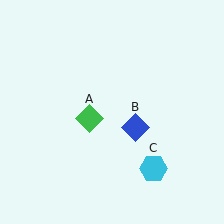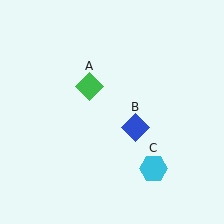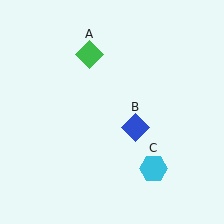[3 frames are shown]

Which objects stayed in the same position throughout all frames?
Blue diamond (object B) and cyan hexagon (object C) remained stationary.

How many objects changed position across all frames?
1 object changed position: green diamond (object A).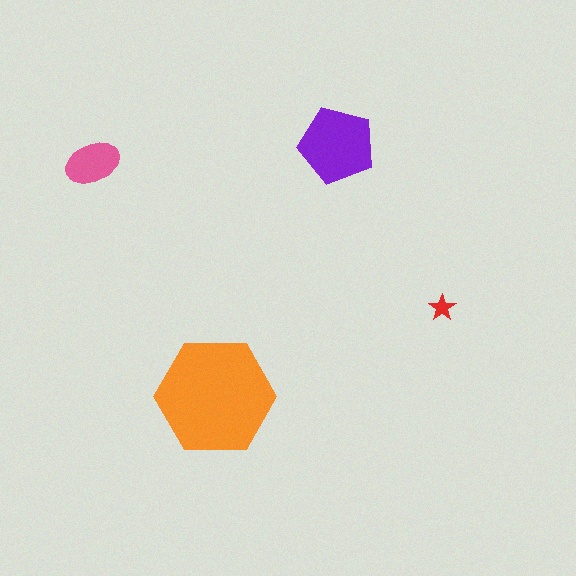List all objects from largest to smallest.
The orange hexagon, the purple pentagon, the pink ellipse, the red star.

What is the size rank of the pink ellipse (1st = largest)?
3rd.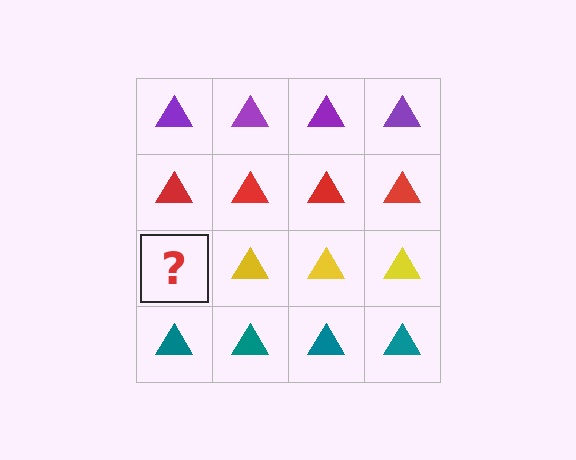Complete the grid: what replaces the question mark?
The question mark should be replaced with a yellow triangle.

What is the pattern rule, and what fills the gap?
The rule is that each row has a consistent color. The gap should be filled with a yellow triangle.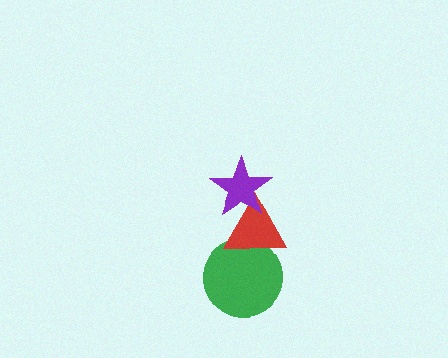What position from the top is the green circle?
The green circle is 3rd from the top.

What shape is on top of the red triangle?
The purple star is on top of the red triangle.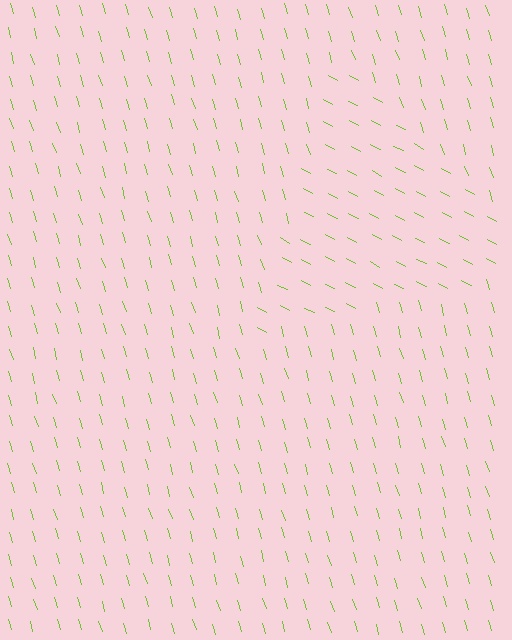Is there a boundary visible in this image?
Yes, there is a texture boundary formed by a change in line orientation.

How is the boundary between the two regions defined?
The boundary is defined purely by a change in line orientation (approximately 45 degrees difference). All lines are the same color and thickness.